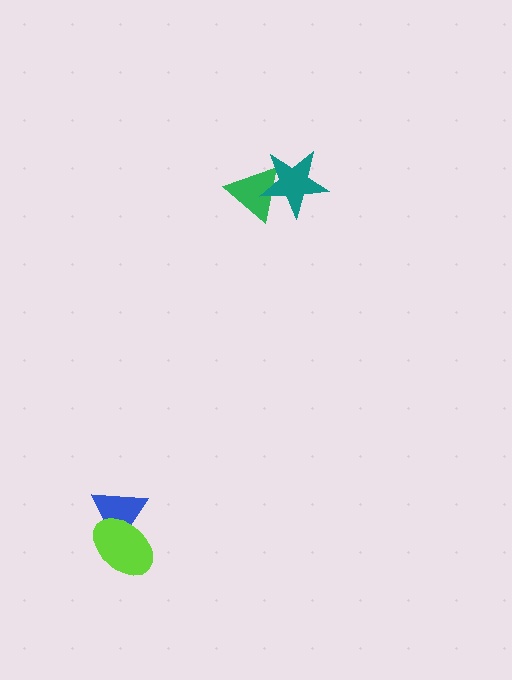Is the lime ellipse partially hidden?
No, no other shape covers it.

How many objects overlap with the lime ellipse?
1 object overlaps with the lime ellipse.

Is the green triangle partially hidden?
Yes, it is partially covered by another shape.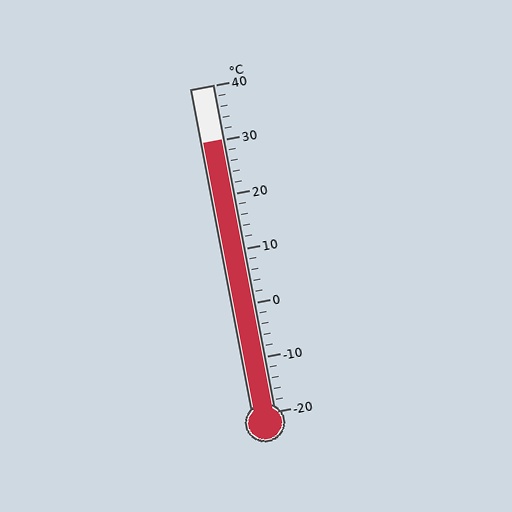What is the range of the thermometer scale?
The thermometer scale ranges from -20°C to 40°C.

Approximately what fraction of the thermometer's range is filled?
The thermometer is filled to approximately 85% of its range.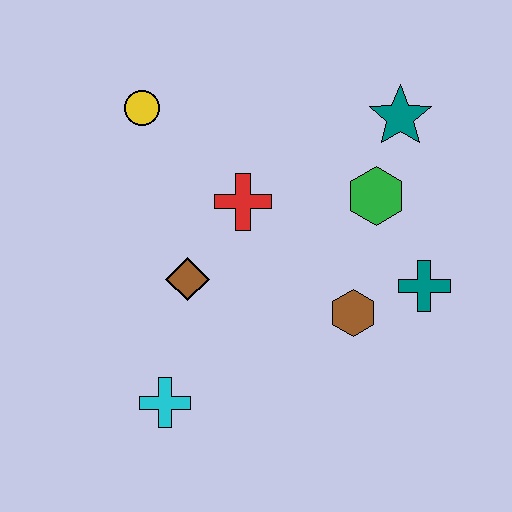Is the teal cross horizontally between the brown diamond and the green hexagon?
No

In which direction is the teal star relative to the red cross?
The teal star is to the right of the red cross.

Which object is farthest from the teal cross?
The yellow circle is farthest from the teal cross.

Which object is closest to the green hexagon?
The teal star is closest to the green hexagon.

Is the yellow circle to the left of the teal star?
Yes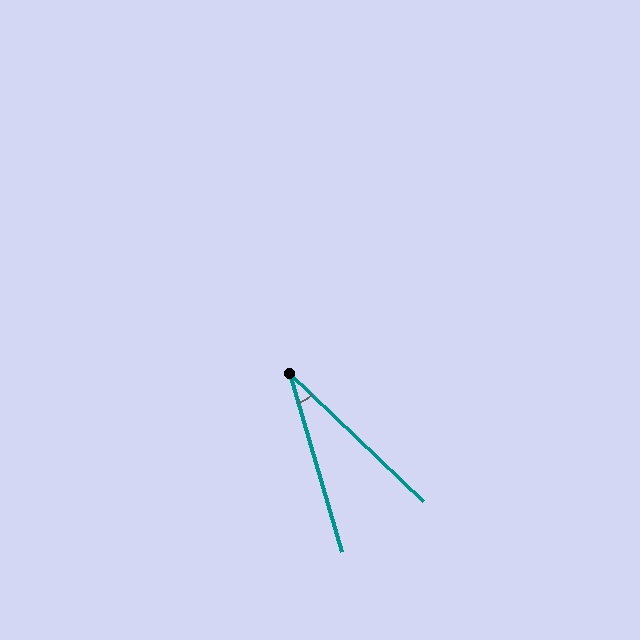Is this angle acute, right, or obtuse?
It is acute.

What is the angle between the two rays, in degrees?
Approximately 30 degrees.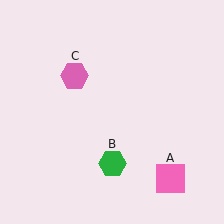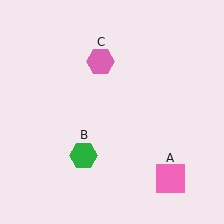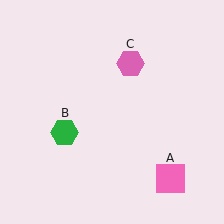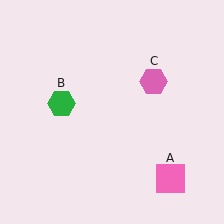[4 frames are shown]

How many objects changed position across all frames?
2 objects changed position: green hexagon (object B), pink hexagon (object C).